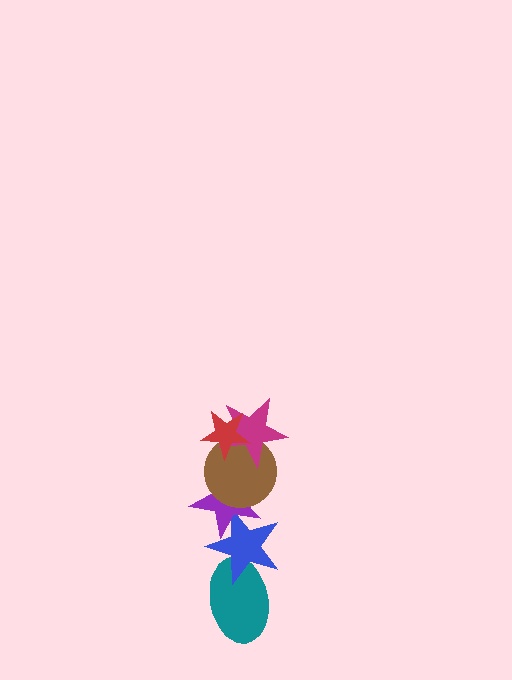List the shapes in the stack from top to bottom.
From top to bottom: the red star, the magenta star, the brown circle, the purple star, the blue star, the teal ellipse.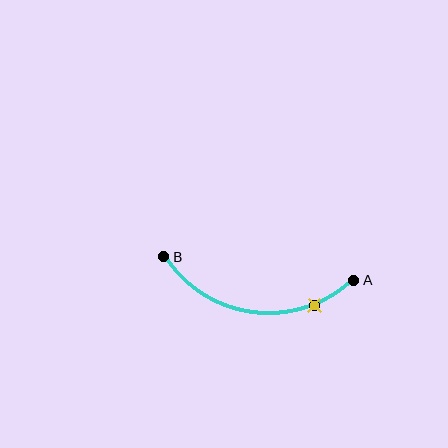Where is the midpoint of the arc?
The arc midpoint is the point on the curve farthest from the straight line joining A and B. It sits below that line.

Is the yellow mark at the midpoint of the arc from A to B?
No. The yellow mark lies on the arc but is closer to endpoint A. The arc midpoint would be at the point on the curve equidistant along the arc from both A and B.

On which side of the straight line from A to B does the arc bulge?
The arc bulges below the straight line connecting A and B.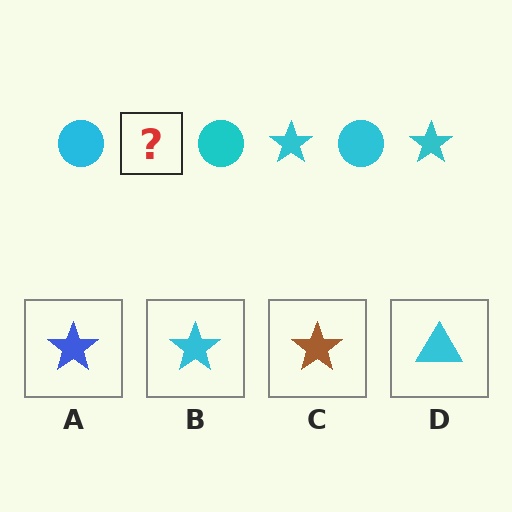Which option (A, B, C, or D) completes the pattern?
B.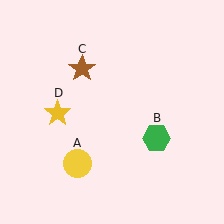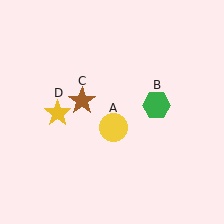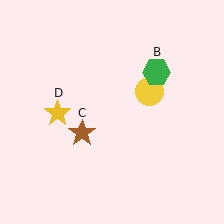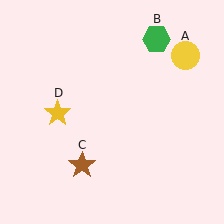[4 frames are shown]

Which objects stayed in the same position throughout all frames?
Yellow star (object D) remained stationary.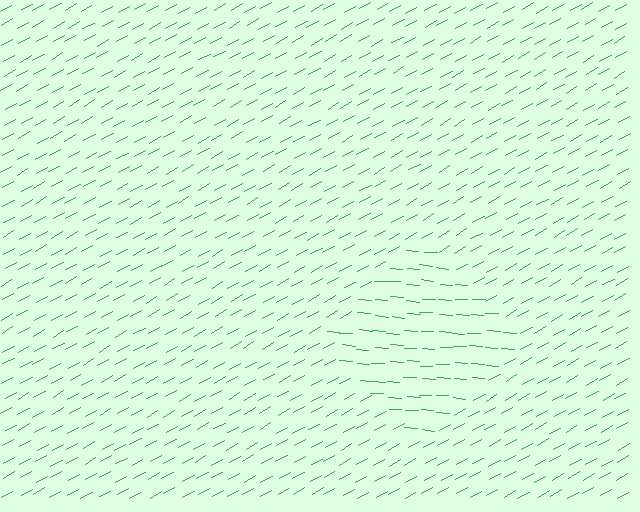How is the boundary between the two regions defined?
The boundary is defined purely by a change in line orientation (approximately 34 degrees difference). All lines are the same color and thickness.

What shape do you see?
I see a diamond.